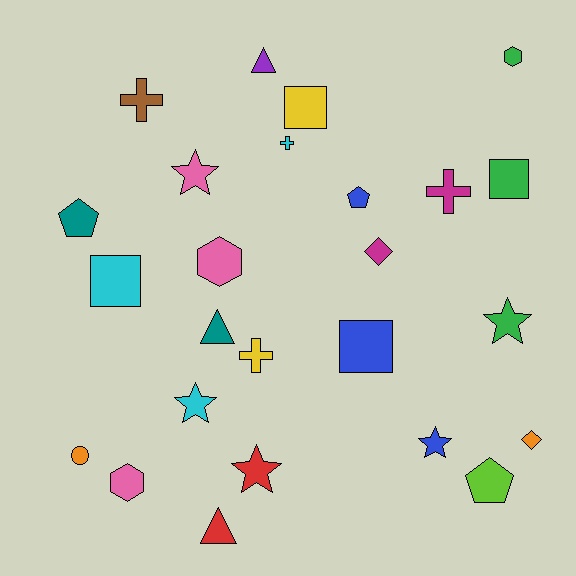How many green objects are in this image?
There are 3 green objects.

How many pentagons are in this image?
There are 3 pentagons.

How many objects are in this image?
There are 25 objects.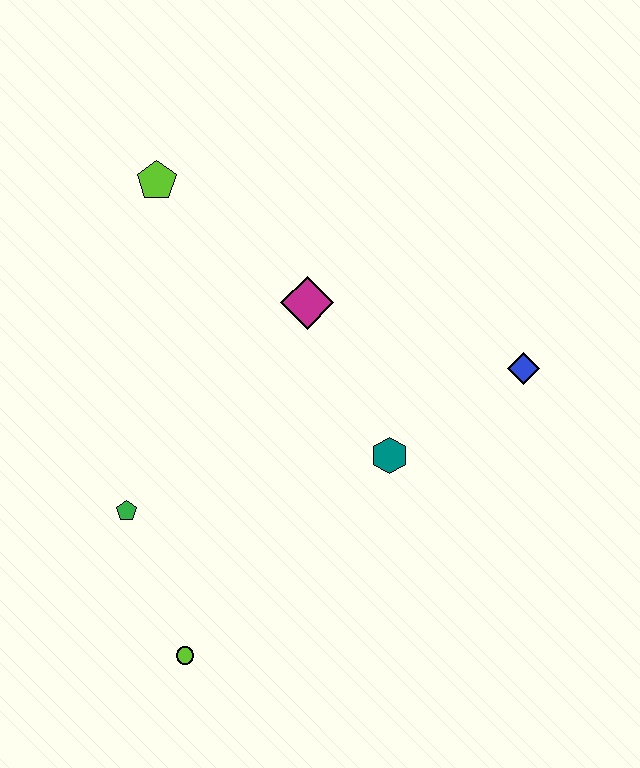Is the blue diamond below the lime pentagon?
Yes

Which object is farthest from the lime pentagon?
The lime circle is farthest from the lime pentagon.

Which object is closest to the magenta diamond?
The teal hexagon is closest to the magenta diamond.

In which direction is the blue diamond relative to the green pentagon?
The blue diamond is to the right of the green pentagon.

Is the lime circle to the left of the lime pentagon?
No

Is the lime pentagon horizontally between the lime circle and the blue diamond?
No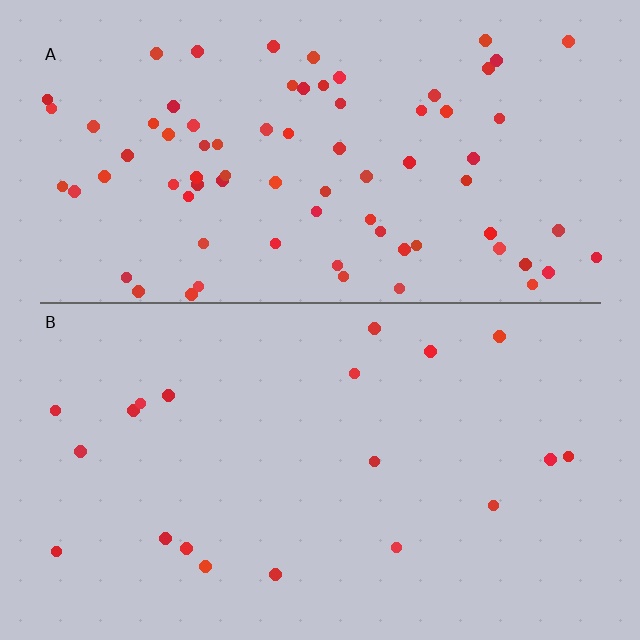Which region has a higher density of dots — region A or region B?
A (the top).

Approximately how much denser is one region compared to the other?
Approximately 3.9× — region A over region B.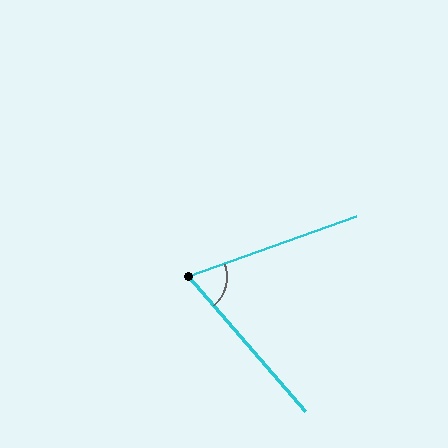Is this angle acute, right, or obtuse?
It is acute.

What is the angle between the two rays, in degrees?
Approximately 69 degrees.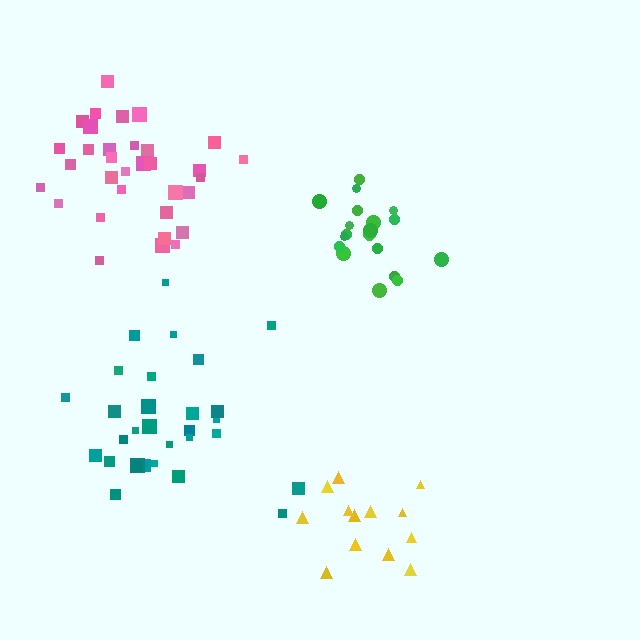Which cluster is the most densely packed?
Green.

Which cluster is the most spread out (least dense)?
Yellow.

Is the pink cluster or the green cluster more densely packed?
Green.